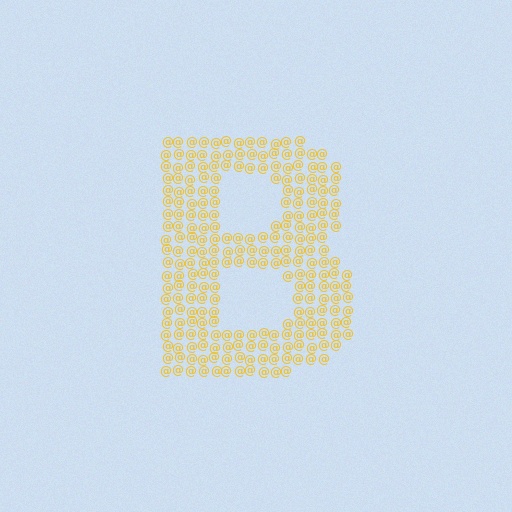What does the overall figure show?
The overall figure shows the letter B.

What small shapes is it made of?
It is made of small at signs.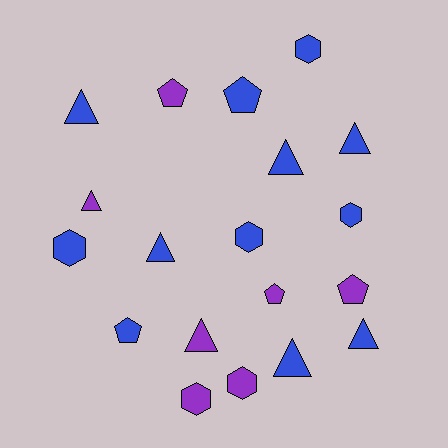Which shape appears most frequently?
Triangle, with 8 objects.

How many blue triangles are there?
There are 6 blue triangles.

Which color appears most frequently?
Blue, with 12 objects.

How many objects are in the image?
There are 19 objects.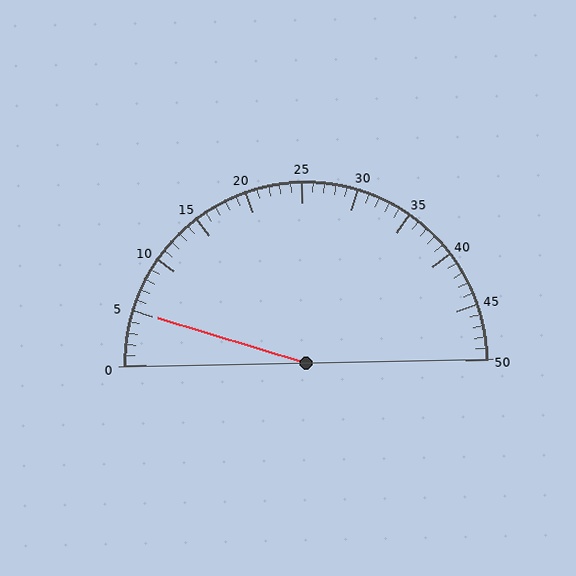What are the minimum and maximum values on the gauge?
The gauge ranges from 0 to 50.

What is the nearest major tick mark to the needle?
The nearest major tick mark is 5.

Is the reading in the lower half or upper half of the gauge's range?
The reading is in the lower half of the range (0 to 50).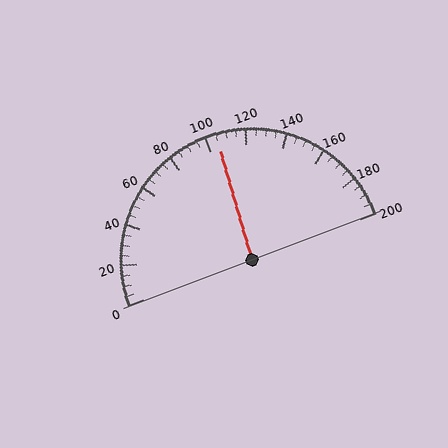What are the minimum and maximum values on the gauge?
The gauge ranges from 0 to 200.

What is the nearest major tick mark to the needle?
The nearest major tick mark is 100.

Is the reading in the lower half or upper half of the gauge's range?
The reading is in the upper half of the range (0 to 200).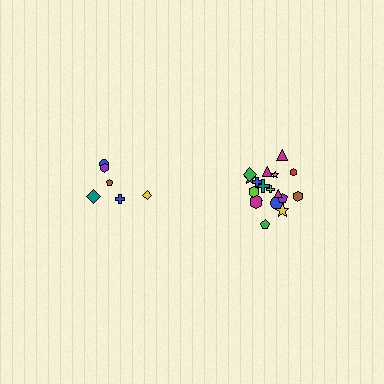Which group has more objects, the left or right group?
The right group.